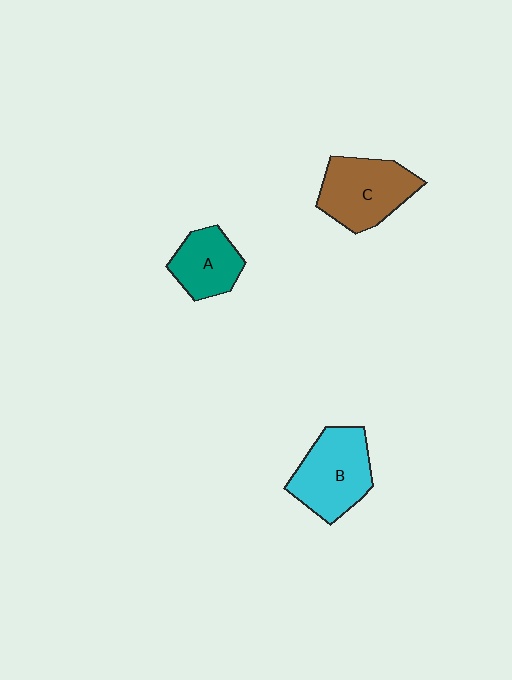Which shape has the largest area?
Shape B (cyan).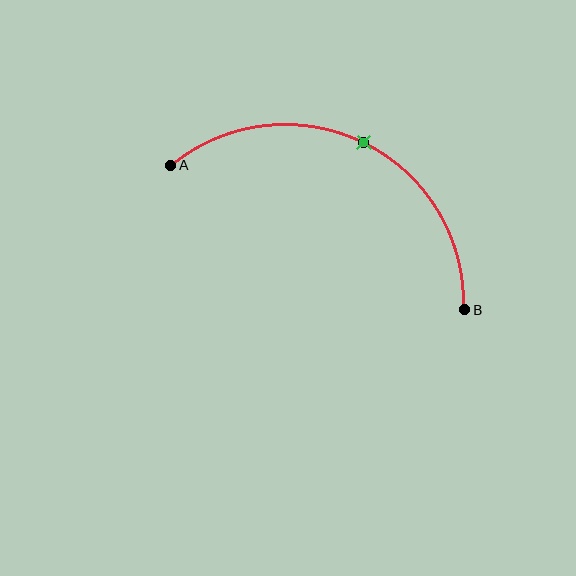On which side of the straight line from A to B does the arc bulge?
The arc bulges above the straight line connecting A and B.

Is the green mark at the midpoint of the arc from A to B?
Yes. The green mark lies on the arc at equal arc-length from both A and B — it is the arc midpoint.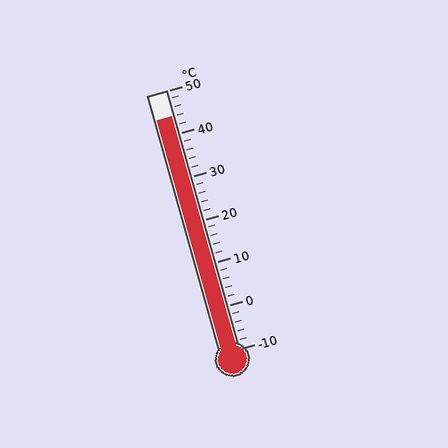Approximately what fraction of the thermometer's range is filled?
The thermometer is filled to approximately 90% of its range.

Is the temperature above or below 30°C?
The temperature is above 30°C.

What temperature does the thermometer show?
The thermometer shows approximately 44°C.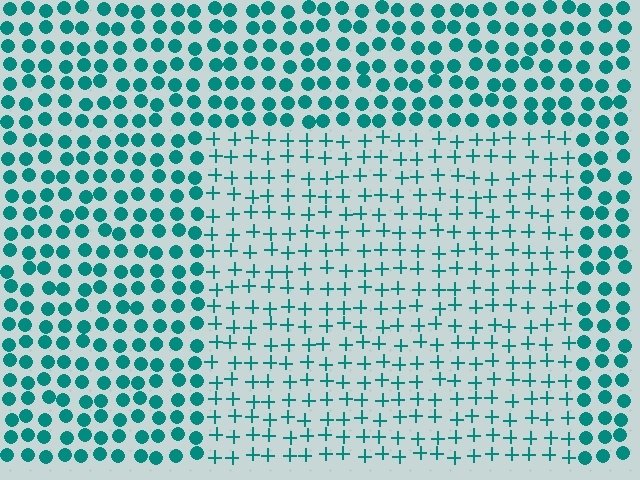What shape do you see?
I see a rectangle.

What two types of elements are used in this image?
The image uses plus signs inside the rectangle region and circles outside it.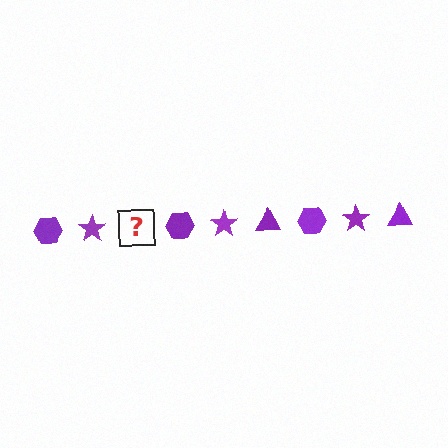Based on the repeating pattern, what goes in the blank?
The blank should be a purple triangle.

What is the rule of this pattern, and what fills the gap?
The rule is that the pattern cycles through hexagon, star, triangle shapes in purple. The gap should be filled with a purple triangle.